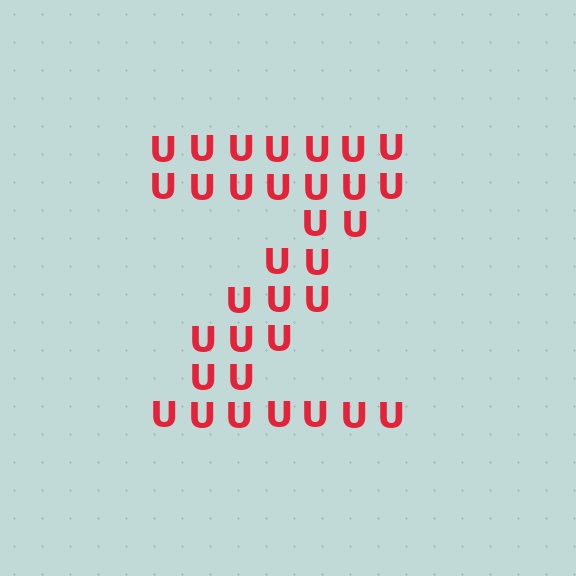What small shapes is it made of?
It is made of small letter U's.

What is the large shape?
The large shape is the letter Z.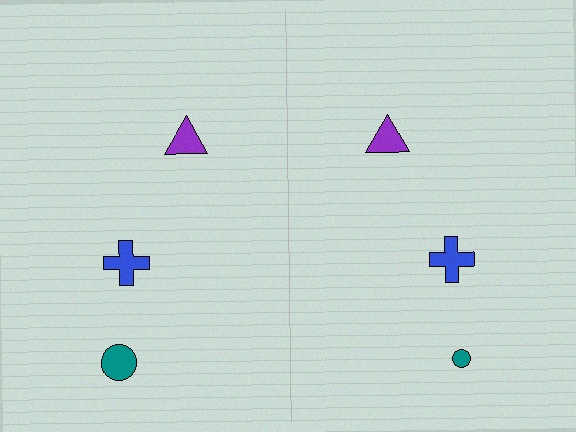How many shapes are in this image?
There are 6 shapes in this image.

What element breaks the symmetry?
The teal circle on the right side has a different size than its mirror counterpart.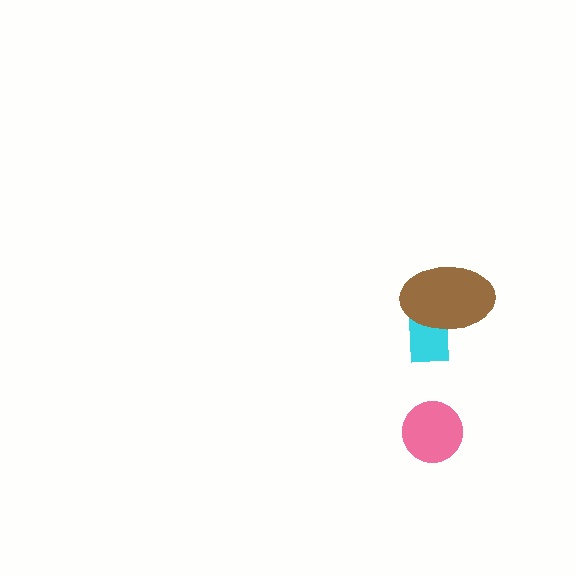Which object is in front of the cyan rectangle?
The brown ellipse is in front of the cyan rectangle.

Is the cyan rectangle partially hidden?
Yes, it is partially covered by another shape.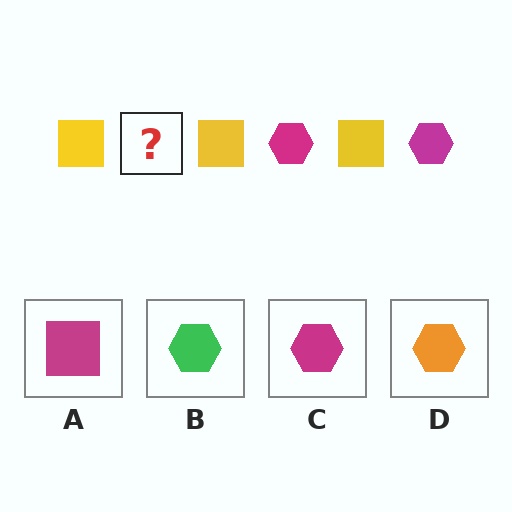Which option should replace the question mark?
Option C.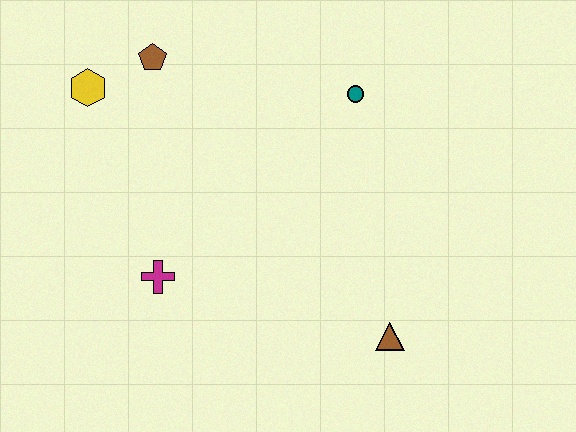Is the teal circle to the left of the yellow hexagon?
No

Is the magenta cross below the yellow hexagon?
Yes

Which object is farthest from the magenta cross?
The teal circle is farthest from the magenta cross.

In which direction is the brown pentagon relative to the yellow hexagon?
The brown pentagon is to the right of the yellow hexagon.